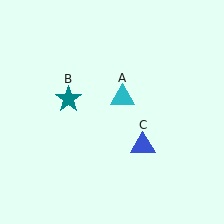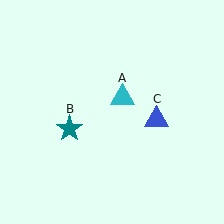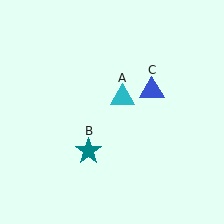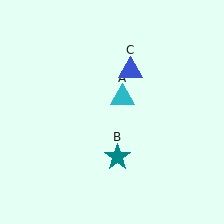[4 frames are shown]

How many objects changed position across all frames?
2 objects changed position: teal star (object B), blue triangle (object C).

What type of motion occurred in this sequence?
The teal star (object B), blue triangle (object C) rotated counterclockwise around the center of the scene.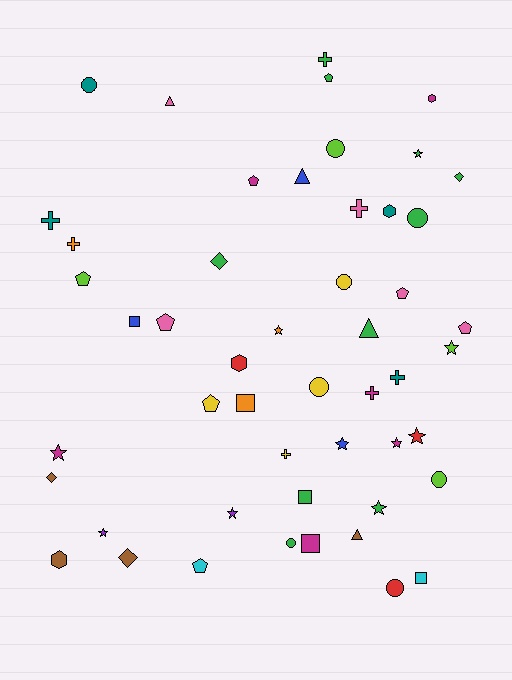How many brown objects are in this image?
There are 4 brown objects.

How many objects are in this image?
There are 50 objects.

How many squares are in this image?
There are 5 squares.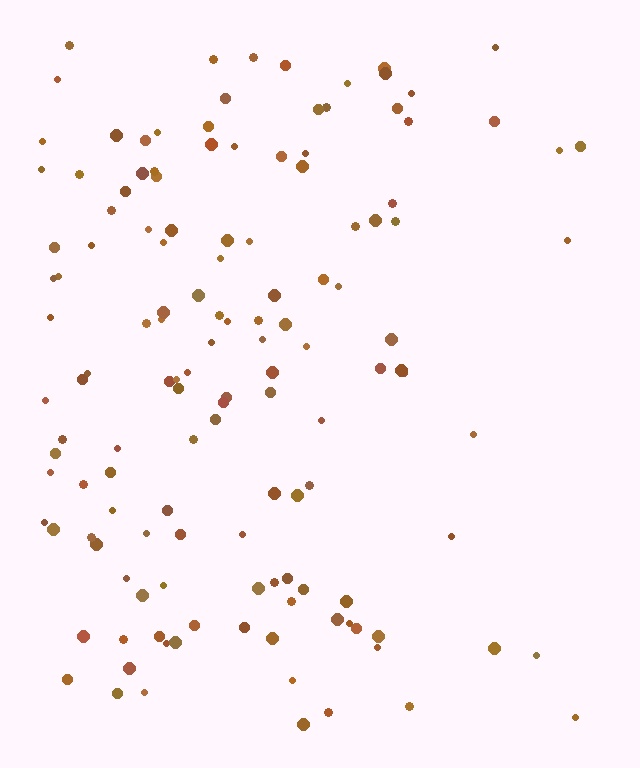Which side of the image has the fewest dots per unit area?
The right.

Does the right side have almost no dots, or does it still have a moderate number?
Still a moderate number, just noticeably fewer than the left.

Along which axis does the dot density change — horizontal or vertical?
Horizontal.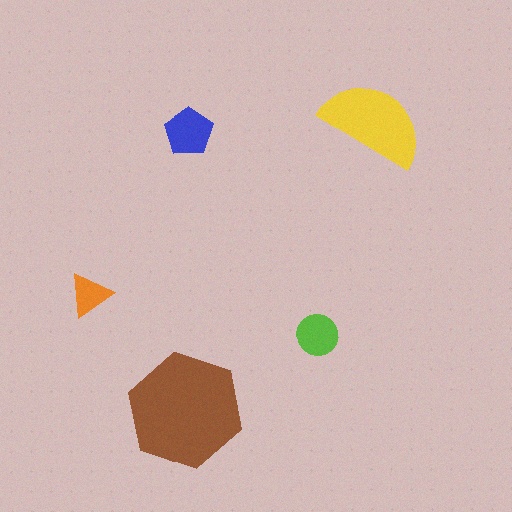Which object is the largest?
The brown hexagon.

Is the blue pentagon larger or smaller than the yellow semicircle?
Smaller.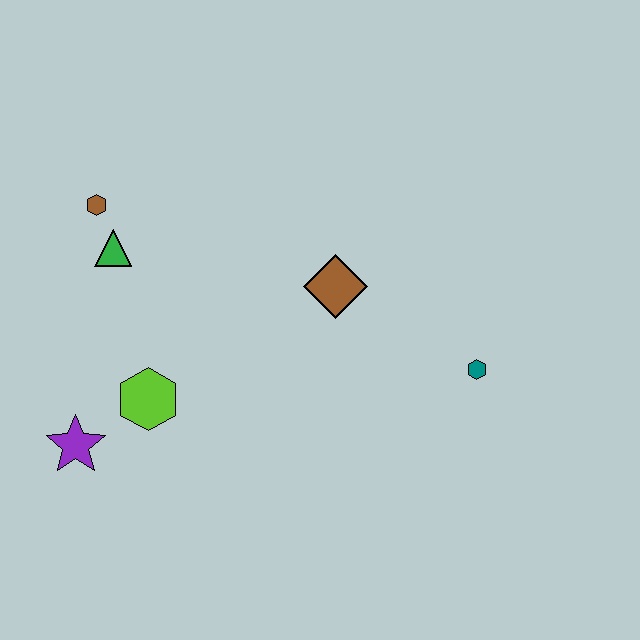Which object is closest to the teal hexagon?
The brown diamond is closest to the teal hexagon.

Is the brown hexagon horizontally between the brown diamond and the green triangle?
No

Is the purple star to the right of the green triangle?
No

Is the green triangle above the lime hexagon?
Yes